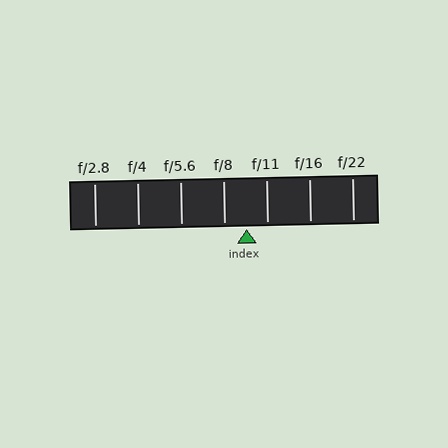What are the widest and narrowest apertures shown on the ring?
The widest aperture shown is f/2.8 and the narrowest is f/22.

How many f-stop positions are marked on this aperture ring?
There are 7 f-stop positions marked.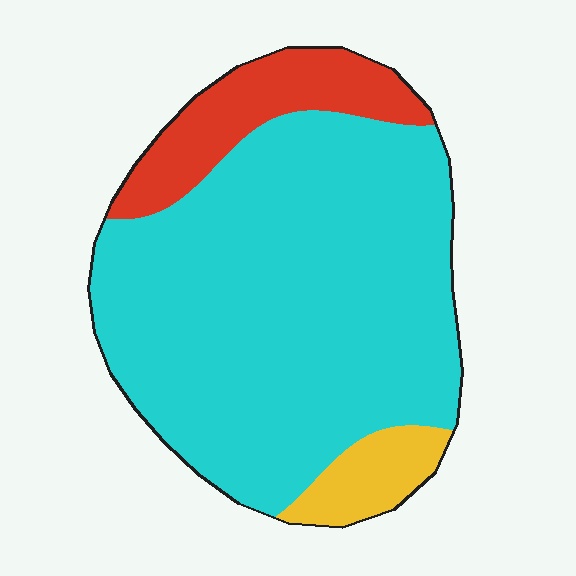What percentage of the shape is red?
Red takes up about one sixth (1/6) of the shape.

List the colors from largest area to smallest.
From largest to smallest: cyan, red, yellow.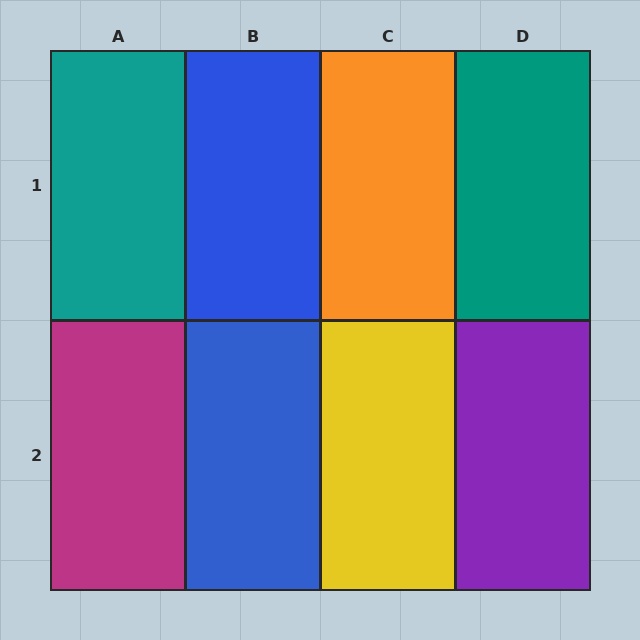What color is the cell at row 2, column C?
Yellow.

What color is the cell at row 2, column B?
Blue.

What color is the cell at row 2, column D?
Purple.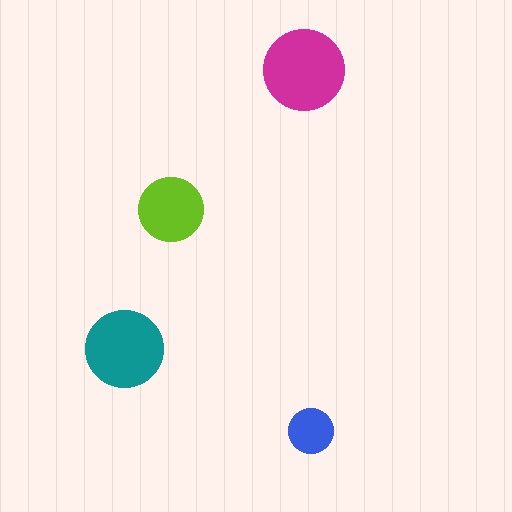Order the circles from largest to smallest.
the magenta one, the teal one, the lime one, the blue one.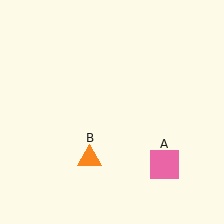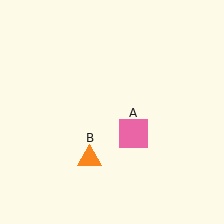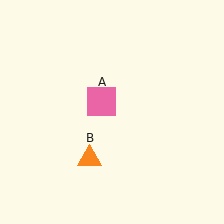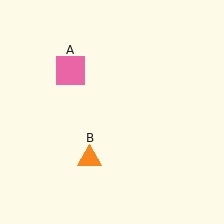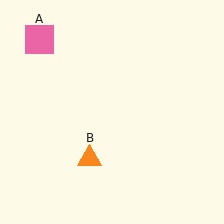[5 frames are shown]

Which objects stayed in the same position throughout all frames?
Orange triangle (object B) remained stationary.